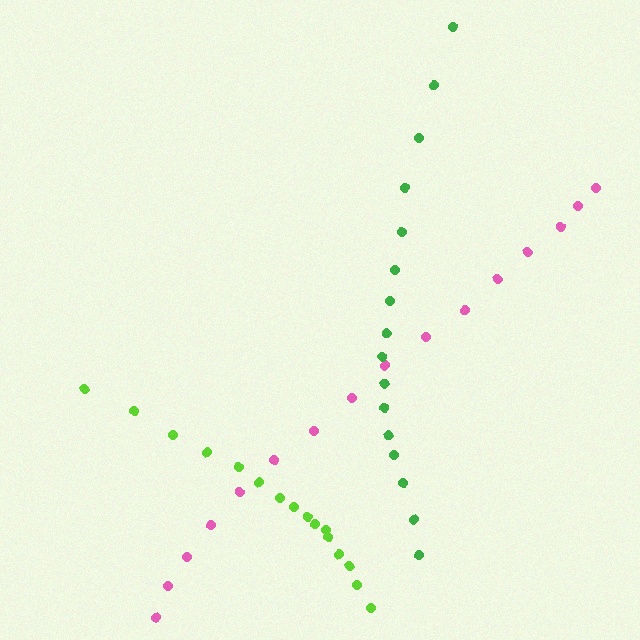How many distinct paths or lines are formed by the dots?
There are 3 distinct paths.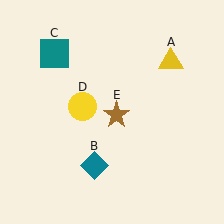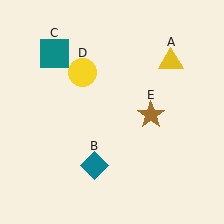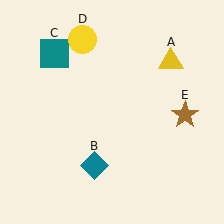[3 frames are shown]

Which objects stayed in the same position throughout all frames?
Yellow triangle (object A) and teal diamond (object B) and teal square (object C) remained stationary.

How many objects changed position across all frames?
2 objects changed position: yellow circle (object D), brown star (object E).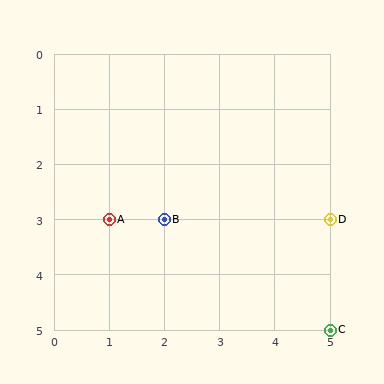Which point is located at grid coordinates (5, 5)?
Point C is at (5, 5).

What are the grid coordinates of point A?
Point A is at grid coordinates (1, 3).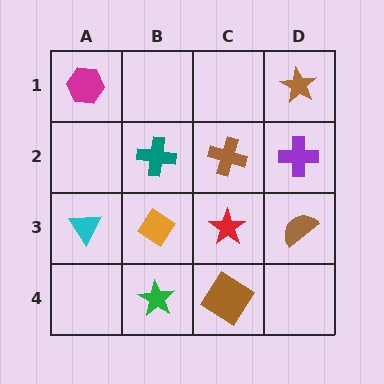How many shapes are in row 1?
2 shapes.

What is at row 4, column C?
A brown diamond.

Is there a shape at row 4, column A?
No, that cell is empty.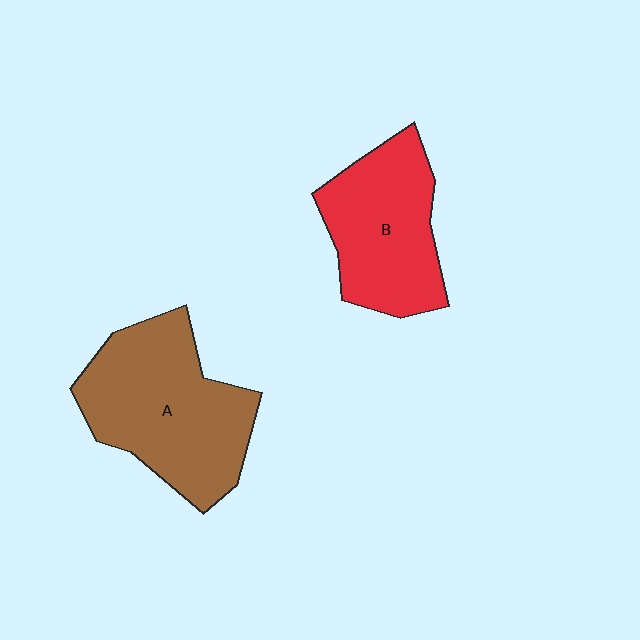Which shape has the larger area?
Shape A (brown).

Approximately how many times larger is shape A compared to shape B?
Approximately 1.3 times.